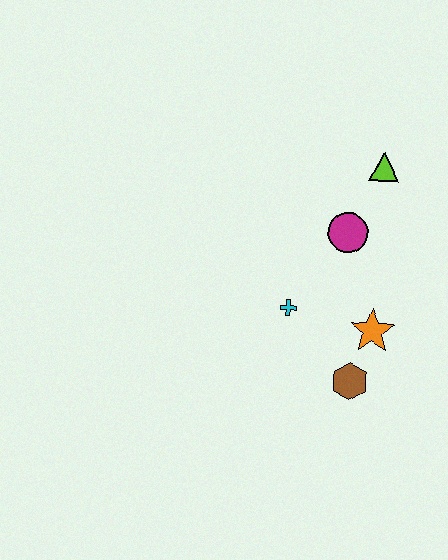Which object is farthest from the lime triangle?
The brown hexagon is farthest from the lime triangle.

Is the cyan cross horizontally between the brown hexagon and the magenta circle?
No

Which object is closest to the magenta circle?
The lime triangle is closest to the magenta circle.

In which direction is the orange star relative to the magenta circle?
The orange star is below the magenta circle.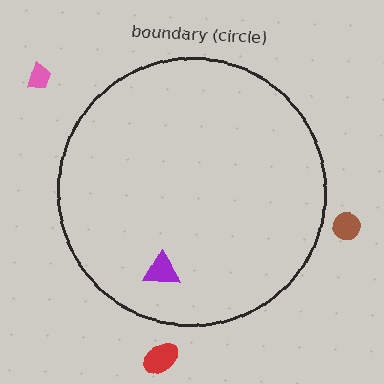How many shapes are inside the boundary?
1 inside, 3 outside.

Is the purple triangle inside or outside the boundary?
Inside.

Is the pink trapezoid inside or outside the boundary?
Outside.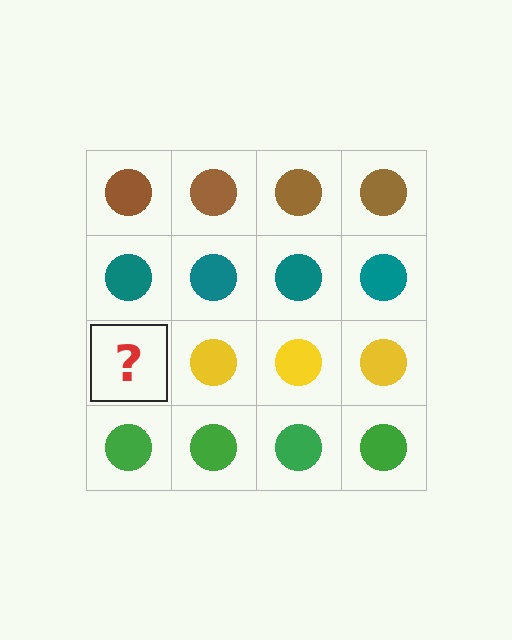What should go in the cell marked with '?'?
The missing cell should contain a yellow circle.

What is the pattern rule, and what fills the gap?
The rule is that each row has a consistent color. The gap should be filled with a yellow circle.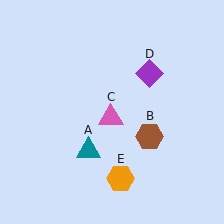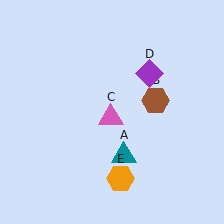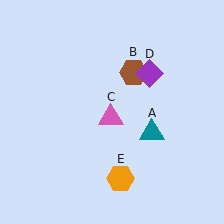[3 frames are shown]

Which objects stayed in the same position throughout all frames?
Pink triangle (object C) and purple diamond (object D) and orange hexagon (object E) remained stationary.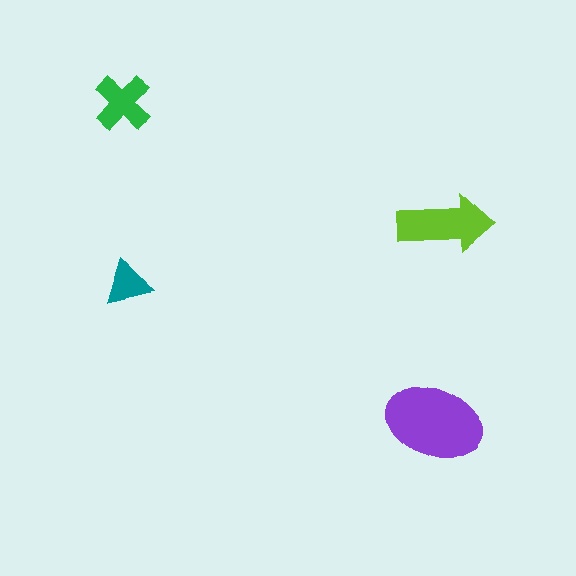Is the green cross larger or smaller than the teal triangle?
Larger.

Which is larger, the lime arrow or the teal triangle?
The lime arrow.